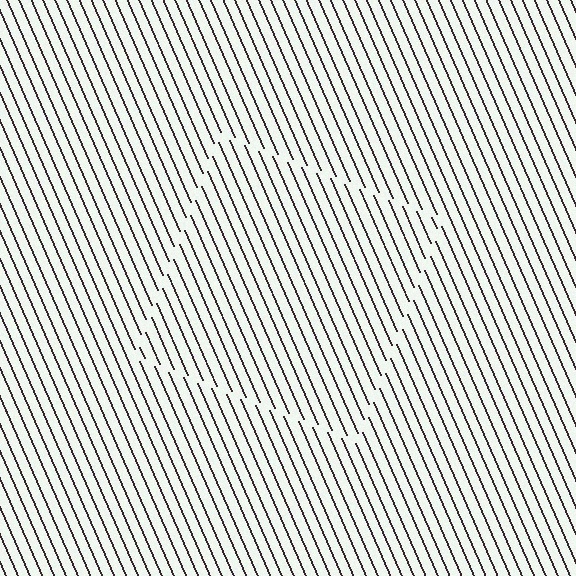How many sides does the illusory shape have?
4 sides — the line-ends trace a square.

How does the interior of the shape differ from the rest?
The interior of the shape contains the same grating, shifted by half a period — the contour is defined by the phase discontinuity where line-ends from the inner and outer gratings abut.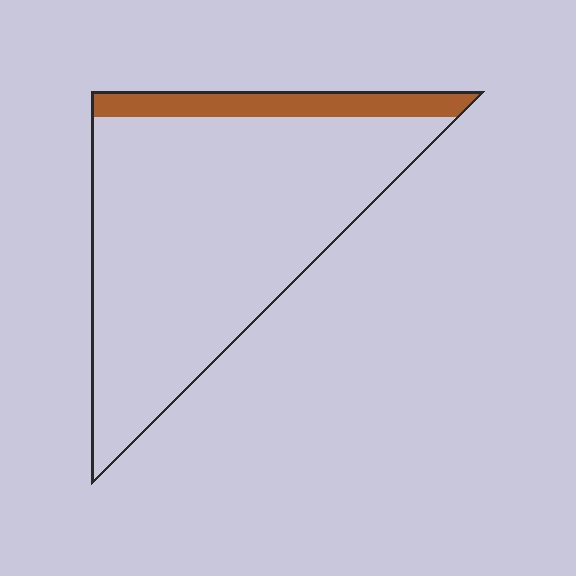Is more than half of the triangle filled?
No.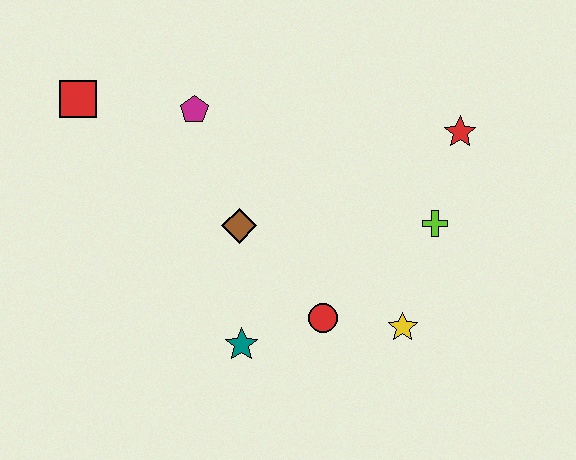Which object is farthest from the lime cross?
The red square is farthest from the lime cross.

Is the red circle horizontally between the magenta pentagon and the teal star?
No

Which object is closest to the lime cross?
The red star is closest to the lime cross.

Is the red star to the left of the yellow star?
No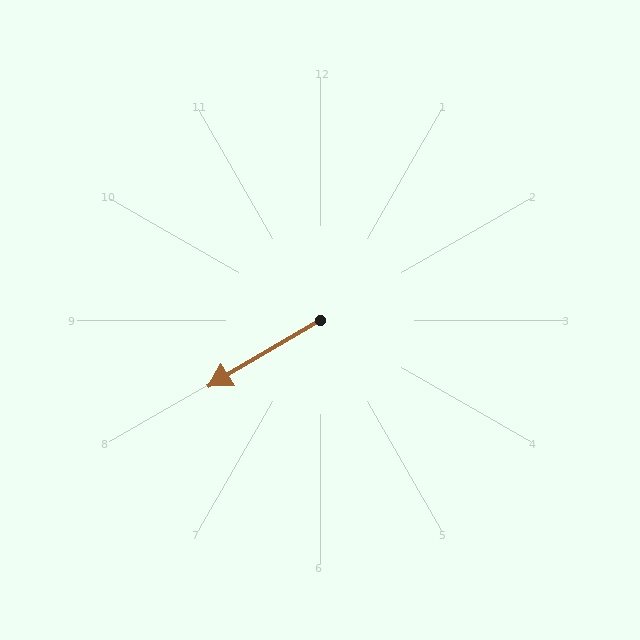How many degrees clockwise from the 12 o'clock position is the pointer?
Approximately 240 degrees.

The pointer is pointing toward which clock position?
Roughly 8 o'clock.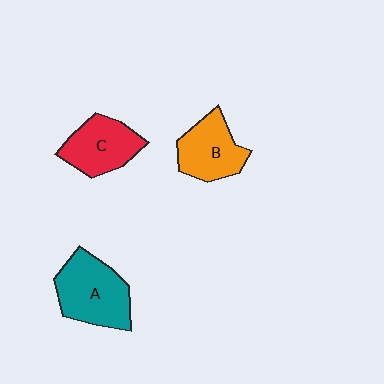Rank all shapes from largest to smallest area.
From largest to smallest: A (teal), C (red), B (orange).